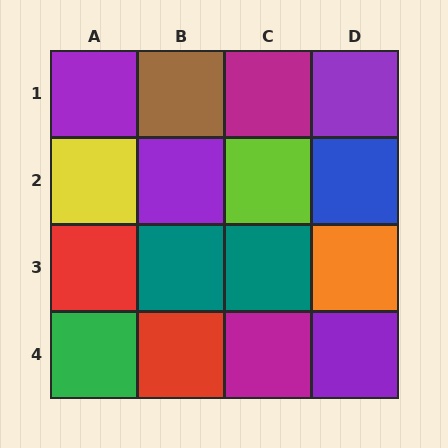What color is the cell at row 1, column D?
Purple.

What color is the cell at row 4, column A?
Green.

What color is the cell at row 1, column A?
Purple.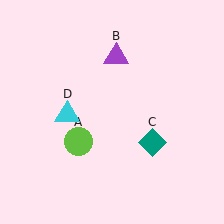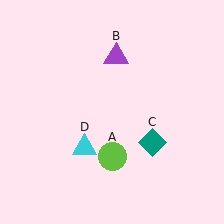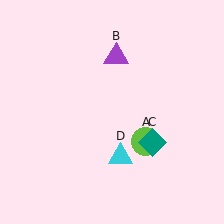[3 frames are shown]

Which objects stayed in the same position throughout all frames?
Purple triangle (object B) and teal diamond (object C) remained stationary.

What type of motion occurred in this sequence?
The lime circle (object A), cyan triangle (object D) rotated counterclockwise around the center of the scene.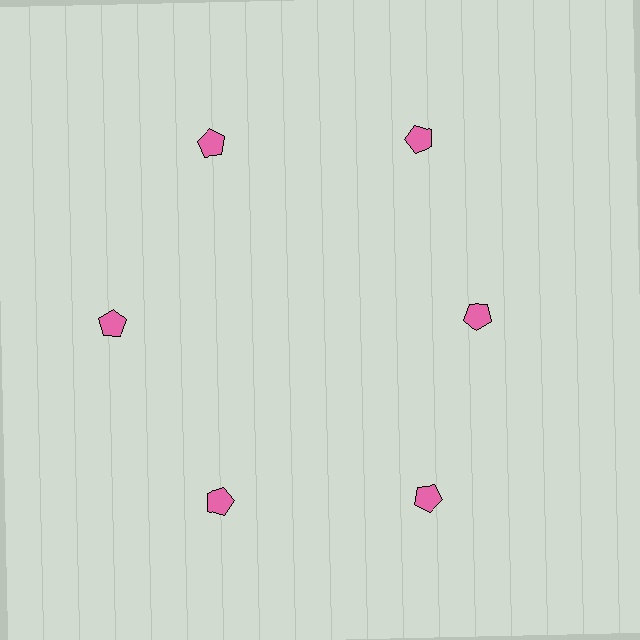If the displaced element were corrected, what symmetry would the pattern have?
It would have 6-fold rotational symmetry — the pattern would map onto itself every 60 degrees.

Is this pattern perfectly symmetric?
No. The 6 pink pentagons are arranged in a ring, but one element near the 3 o'clock position is pulled inward toward the center, breaking the 6-fold rotational symmetry.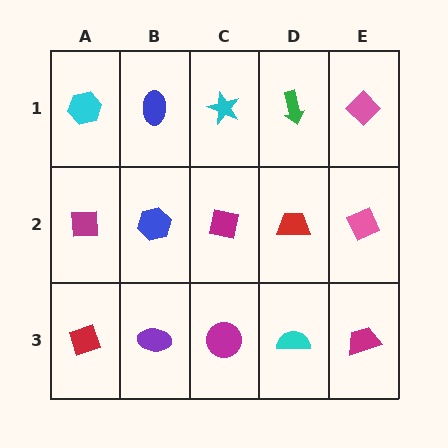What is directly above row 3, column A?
A magenta square.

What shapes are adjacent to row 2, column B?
A blue ellipse (row 1, column B), a purple ellipse (row 3, column B), a magenta square (row 2, column A), a magenta square (row 2, column C).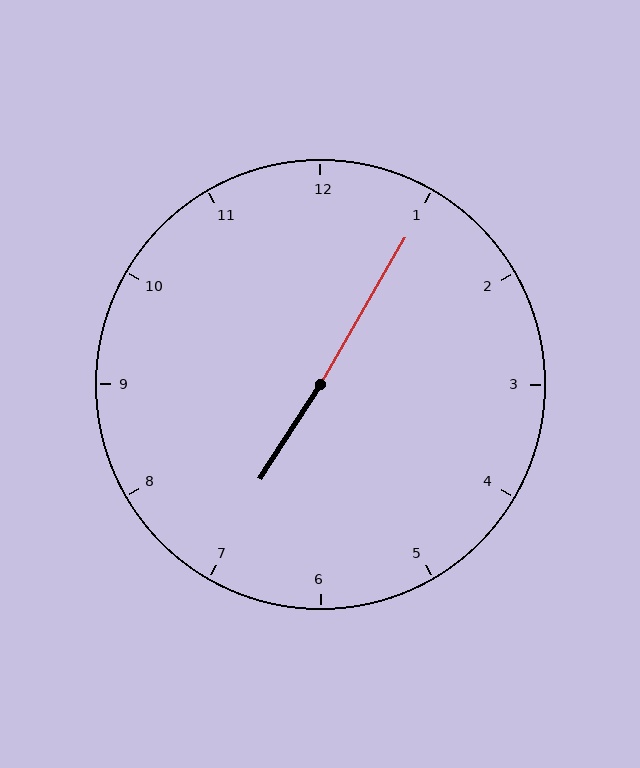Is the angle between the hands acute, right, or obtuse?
It is obtuse.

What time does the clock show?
7:05.